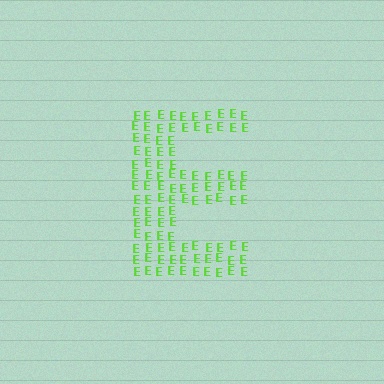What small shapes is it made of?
It is made of small letter E's.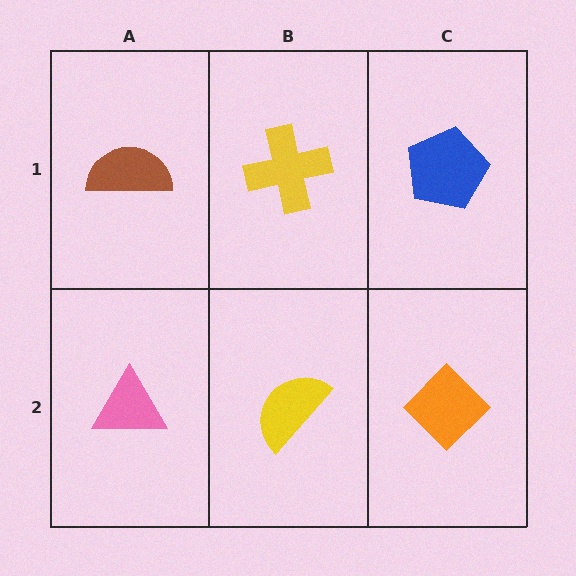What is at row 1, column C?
A blue pentagon.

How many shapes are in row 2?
3 shapes.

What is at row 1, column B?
A yellow cross.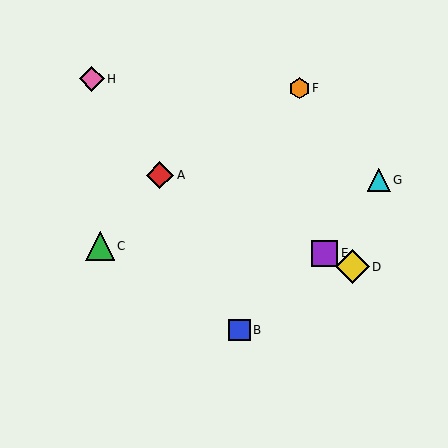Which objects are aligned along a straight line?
Objects A, D, E are aligned along a straight line.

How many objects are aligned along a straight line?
3 objects (A, D, E) are aligned along a straight line.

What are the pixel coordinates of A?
Object A is at (160, 175).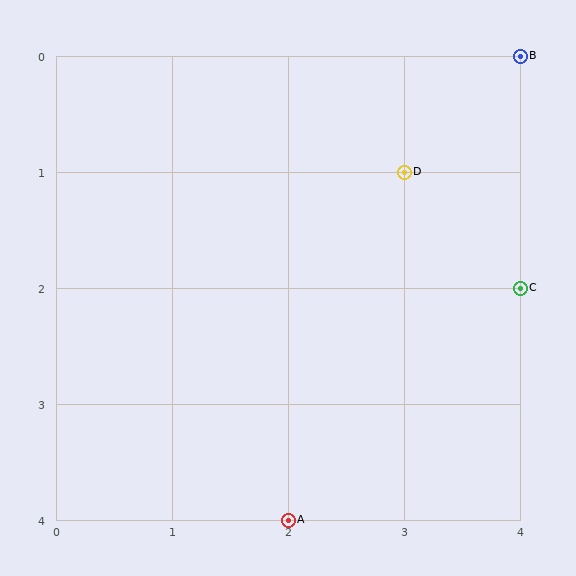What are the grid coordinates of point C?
Point C is at grid coordinates (4, 2).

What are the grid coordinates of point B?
Point B is at grid coordinates (4, 0).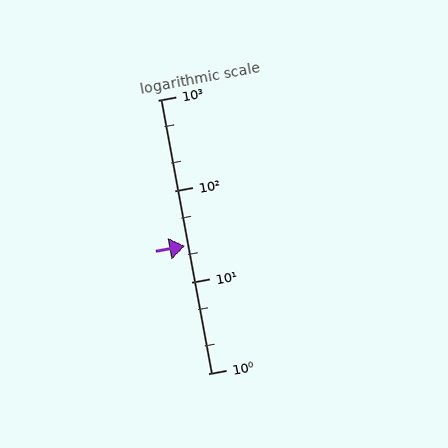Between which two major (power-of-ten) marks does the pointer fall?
The pointer is between 10 and 100.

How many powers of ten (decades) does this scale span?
The scale spans 3 decades, from 1 to 1000.